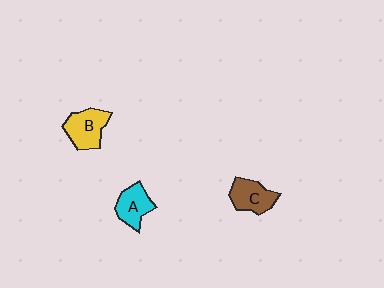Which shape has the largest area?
Shape B (yellow).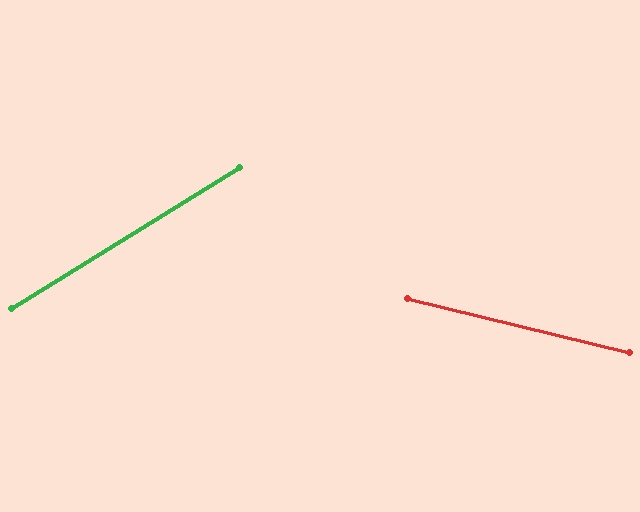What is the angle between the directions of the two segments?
Approximately 45 degrees.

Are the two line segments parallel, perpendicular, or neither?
Neither parallel nor perpendicular — they differ by about 45°.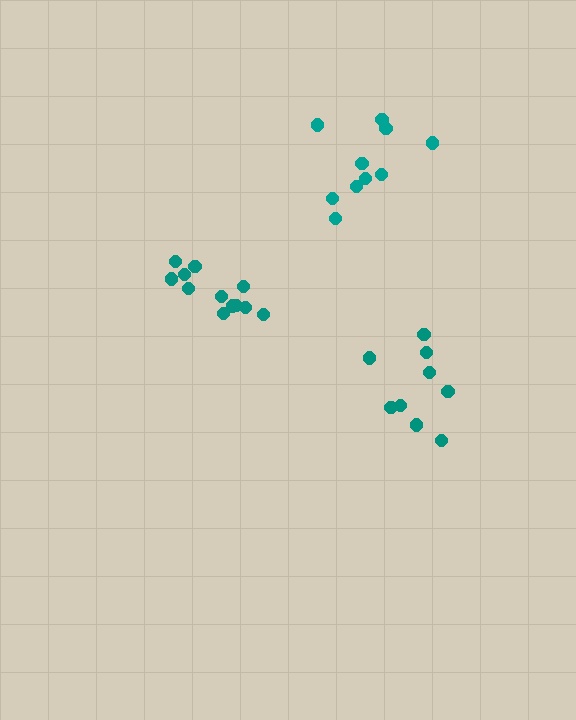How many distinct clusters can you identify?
There are 3 distinct clusters.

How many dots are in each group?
Group 1: 12 dots, Group 2: 9 dots, Group 3: 10 dots (31 total).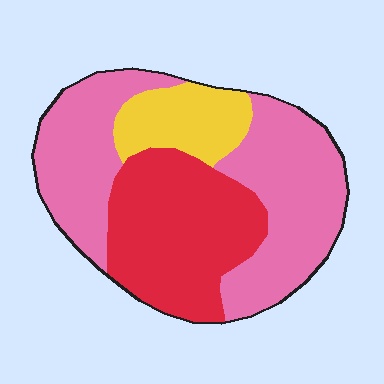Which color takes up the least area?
Yellow, at roughly 15%.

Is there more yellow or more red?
Red.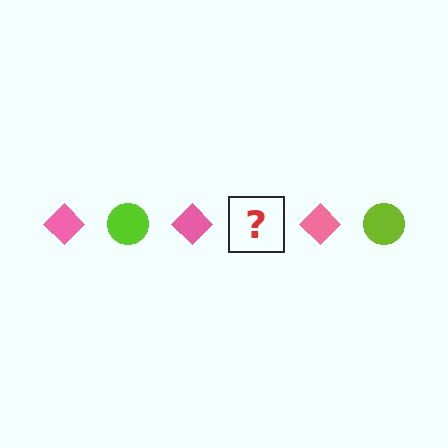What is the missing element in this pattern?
The missing element is a lime circle.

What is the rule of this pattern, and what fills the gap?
The rule is that the pattern alternates between pink diamond and lime circle. The gap should be filled with a lime circle.